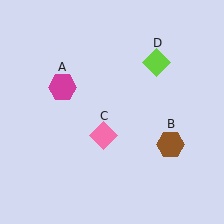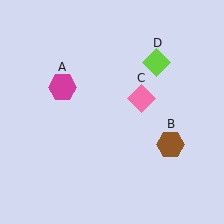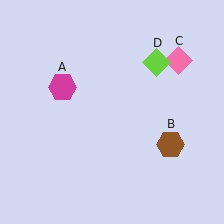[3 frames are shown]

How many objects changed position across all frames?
1 object changed position: pink diamond (object C).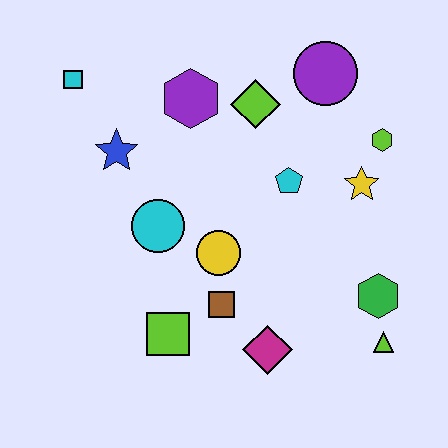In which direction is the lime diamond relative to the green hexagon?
The lime diamond is above the green hexagon.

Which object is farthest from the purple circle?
The lime square is farthest from the purple circle.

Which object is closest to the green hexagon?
The lime triangle is closest to the green hexagon.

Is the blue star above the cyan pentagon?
Yes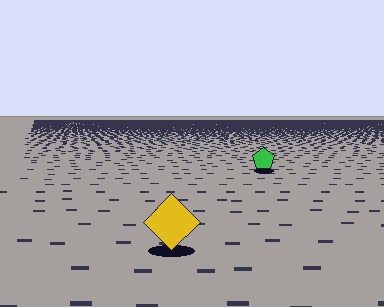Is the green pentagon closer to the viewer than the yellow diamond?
No. The yellow diamond is closer — you can tell from the texture gradient: the ground texture is coarser near it.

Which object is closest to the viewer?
The yellow diamond is closest. The texture marks near it are larger and more spread out.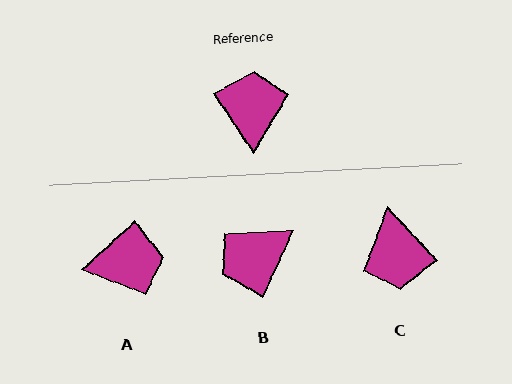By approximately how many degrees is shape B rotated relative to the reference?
Approximately 122 degrees counter-clockwise.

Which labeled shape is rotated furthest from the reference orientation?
C, about 171 degrees away.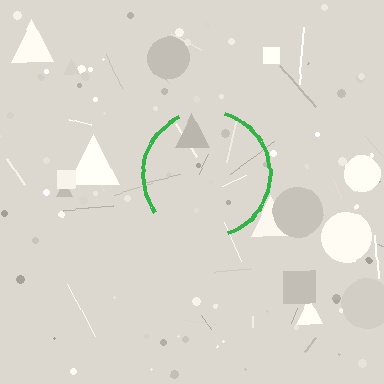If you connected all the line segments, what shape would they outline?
They would outline a circle.